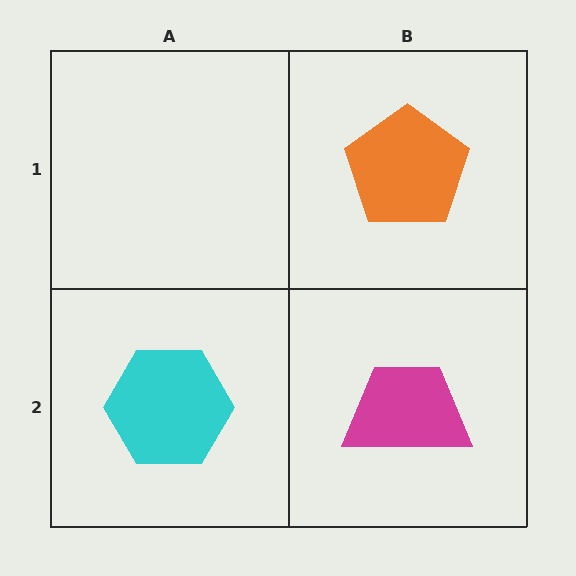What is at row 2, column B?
A magenta trapezoid.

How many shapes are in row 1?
1 shape.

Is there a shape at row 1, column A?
No, that cell is empty.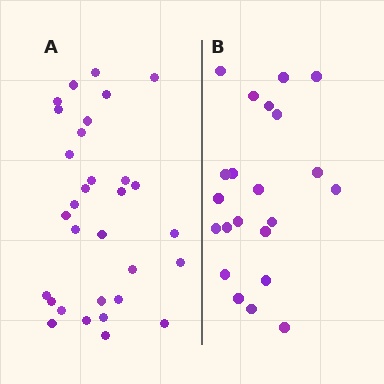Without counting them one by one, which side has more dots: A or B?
Region A (the left region) has more dots.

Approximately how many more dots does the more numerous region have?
Region A has roughly 8 or so more dots than region B.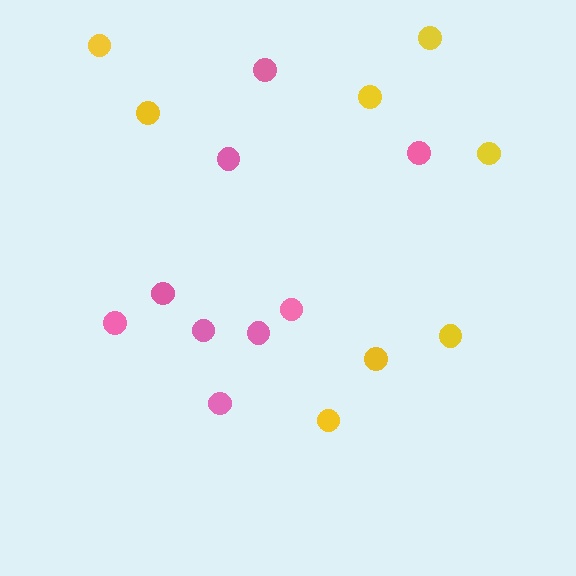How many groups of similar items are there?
There are 2 groups: one group of pink circles (9) and one group of yellow circles (8).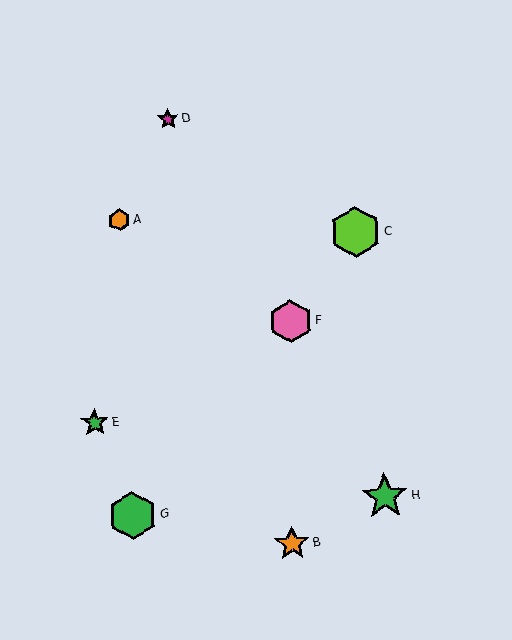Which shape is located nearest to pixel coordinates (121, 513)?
The green hexagon (labeled G) at (133, 515) is nearest to that location.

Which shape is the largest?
The lime hexagon (labeled C) is the largest.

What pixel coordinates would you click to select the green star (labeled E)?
Click at (95, 423) to select the green star E.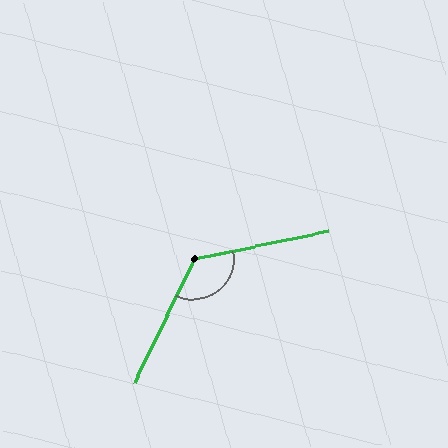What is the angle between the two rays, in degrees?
Approximately 127 degrees.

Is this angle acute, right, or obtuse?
It is obtuse.